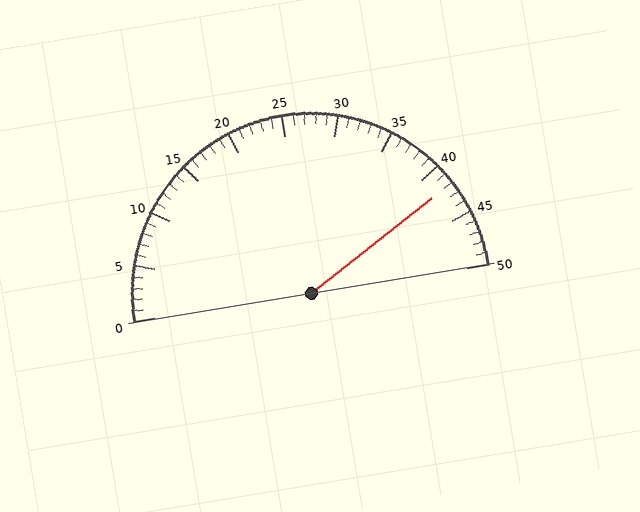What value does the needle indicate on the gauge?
The needle indicates approximately 42.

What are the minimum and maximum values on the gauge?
The gauge ranges from 0 to 50.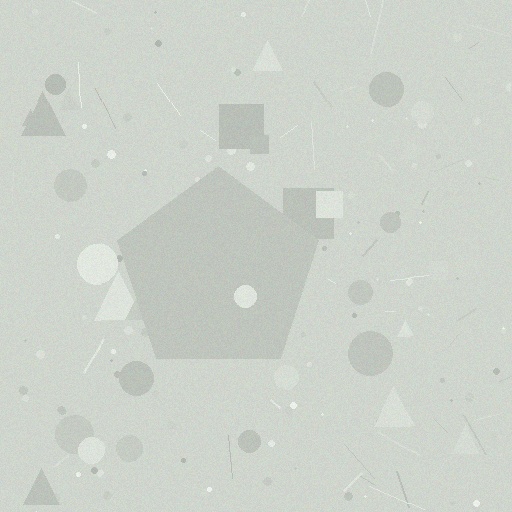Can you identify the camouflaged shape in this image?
The camouflaged shape is a pentagon.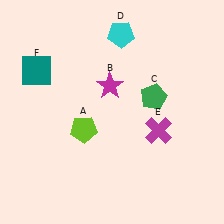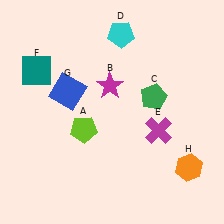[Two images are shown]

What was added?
A blue square (G), an orange hexagon (H) were added in Image 2.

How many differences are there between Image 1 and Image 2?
There are 2 differences between the two images.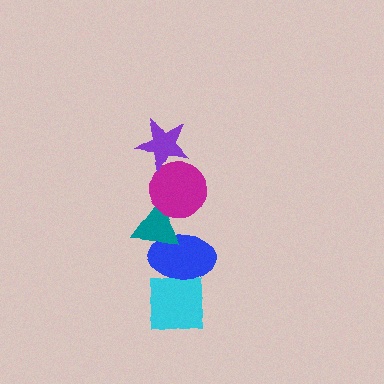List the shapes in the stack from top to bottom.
From top to bottom: the purple star, the magenta circle, the teal triangle, the blue ellipse, the cyan square.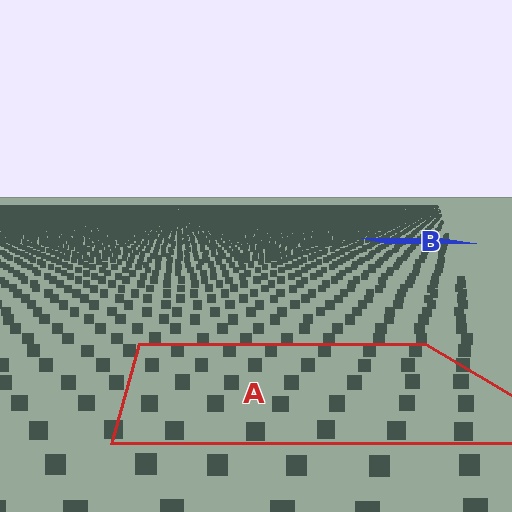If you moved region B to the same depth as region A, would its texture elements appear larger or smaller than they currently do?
They would appear larger. At a closer depth, the same texture elements are projected at a bigger on-screen size.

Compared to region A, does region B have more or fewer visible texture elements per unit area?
Region B has more texture elements per unit area — they are packed more densely because it is farther away.